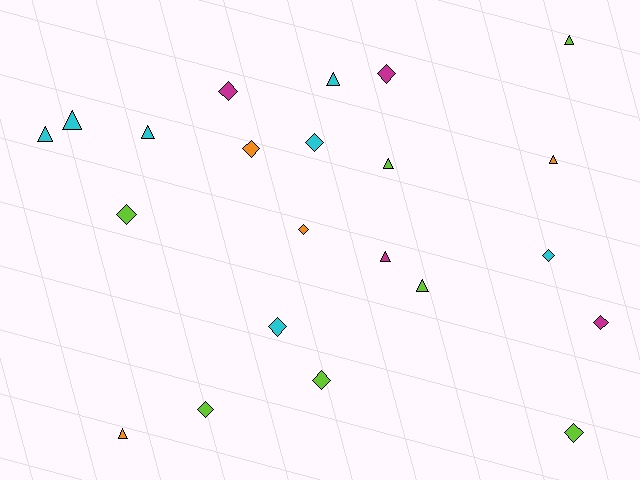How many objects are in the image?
There are 22 objects.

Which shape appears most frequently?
Diamond, with 12 objects.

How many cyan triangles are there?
There are 4 cyan triangles.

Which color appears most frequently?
Lime, with 7 objects.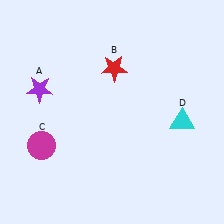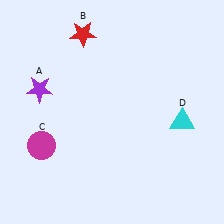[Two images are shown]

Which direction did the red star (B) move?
The red star (B) moved up.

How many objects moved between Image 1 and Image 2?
1 object moved between the two images.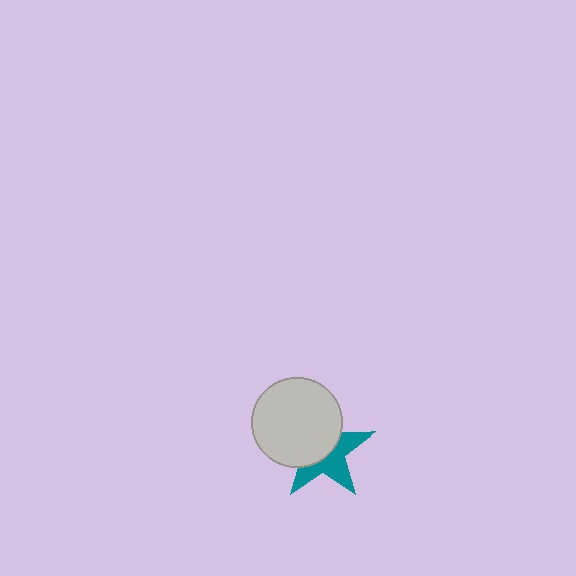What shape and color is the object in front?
The object in front is a light gray circle.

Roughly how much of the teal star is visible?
About half of it is visible (roughly 47%).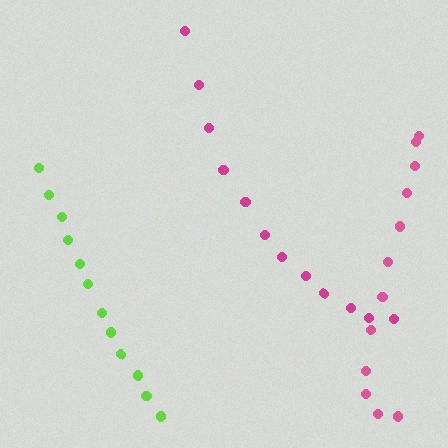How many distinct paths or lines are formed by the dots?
There are 3 distinct paths.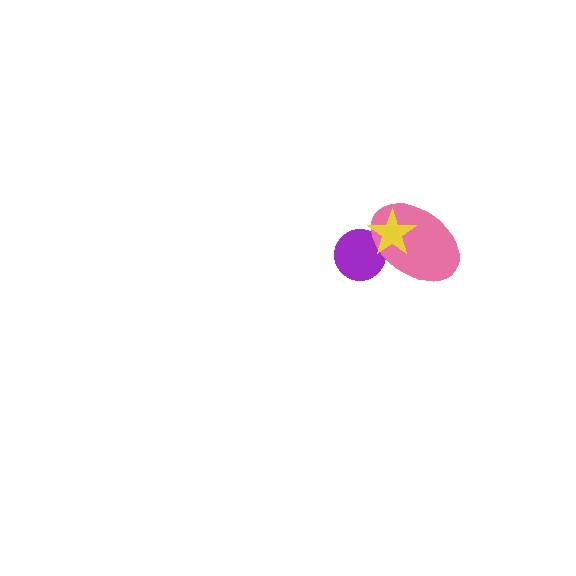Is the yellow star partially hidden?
No, no other shape covers it.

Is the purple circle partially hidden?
Yes, it is partially covered by another shape.